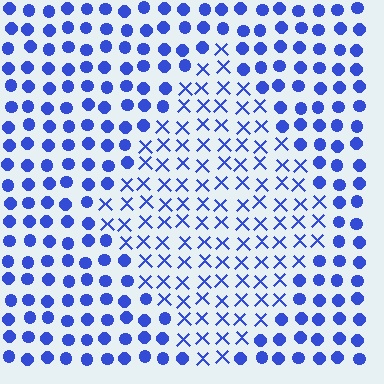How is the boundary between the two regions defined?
The boundary is defined by a change in element shape: X marks inside vs. circles outside. All elements share the same color and spacing.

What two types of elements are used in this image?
The image uses X marks inside the diamond region and circles outside it.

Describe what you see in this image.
The image is filled with small blue elements arranged in a uniform grid. A diamond-shaped region contains X marks, while the surrounding area contains circles. The boundary is defined purely by the change in element shape.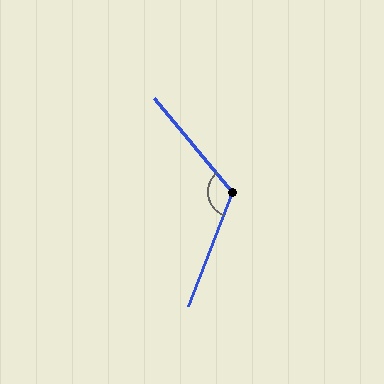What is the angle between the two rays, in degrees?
Approximately 119 degrees.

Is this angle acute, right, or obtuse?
It is obtuse.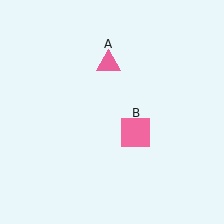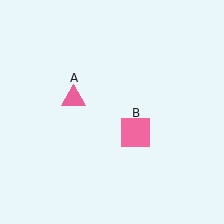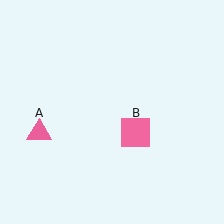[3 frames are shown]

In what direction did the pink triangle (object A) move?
The pink triangle (object A) moved down and to the left.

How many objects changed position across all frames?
1 object changed position: pink triangle (object A).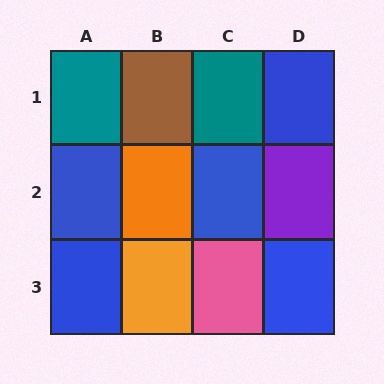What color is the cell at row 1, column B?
Brown.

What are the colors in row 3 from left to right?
Blue, orange, pink, blue.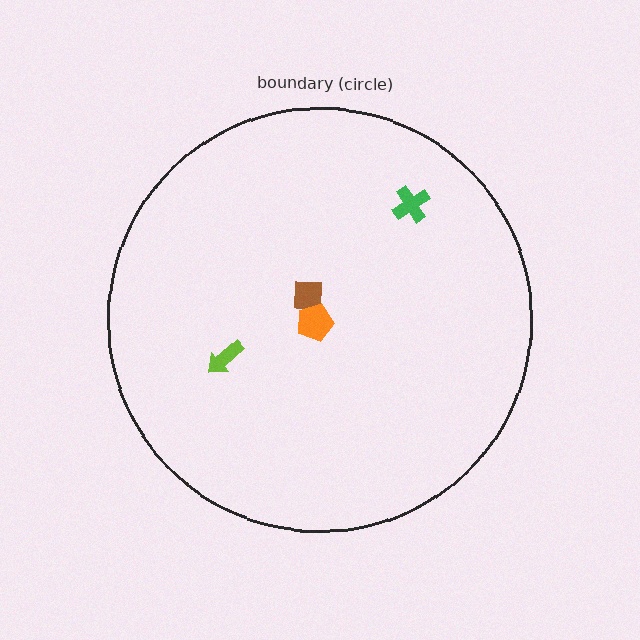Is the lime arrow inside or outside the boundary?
Inside.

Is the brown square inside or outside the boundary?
Inside.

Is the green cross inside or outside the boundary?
Inside.